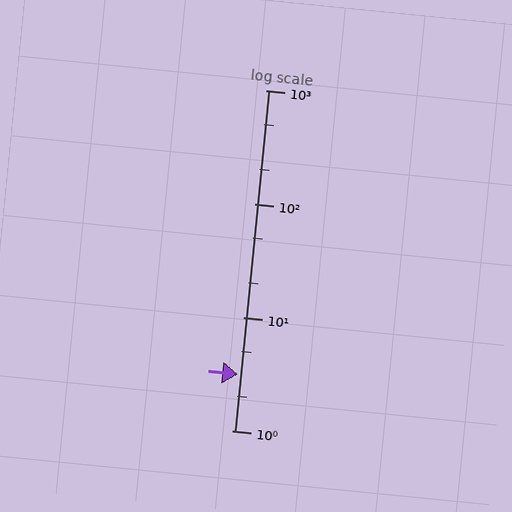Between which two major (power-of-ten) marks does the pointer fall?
The pointer is between 1 and 10.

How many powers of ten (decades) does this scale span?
The scale spans 3 decades, from 1 to 1000.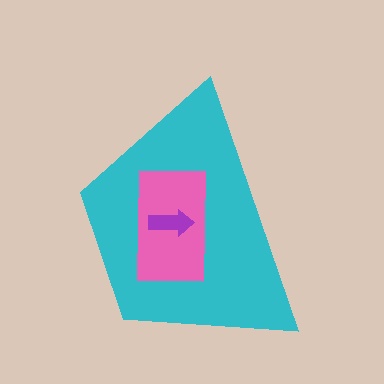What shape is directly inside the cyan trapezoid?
The pink rectangle.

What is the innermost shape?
The purple arrow.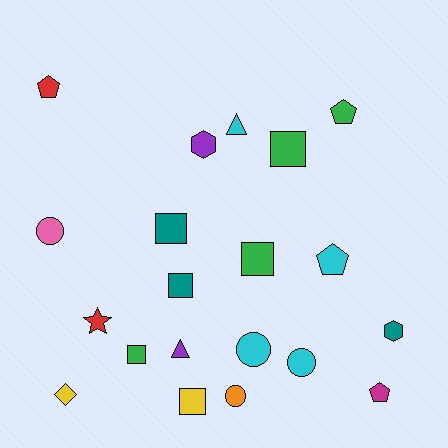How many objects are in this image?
There are 20 objects.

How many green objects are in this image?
There are 4 green objects.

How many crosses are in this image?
There are no crosses.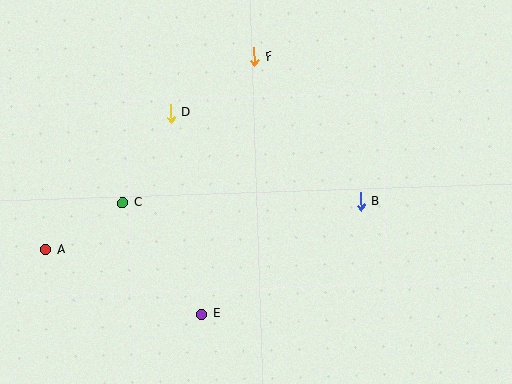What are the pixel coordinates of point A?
Point A is at (46, 250).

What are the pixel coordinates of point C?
Point C is at (123, 203).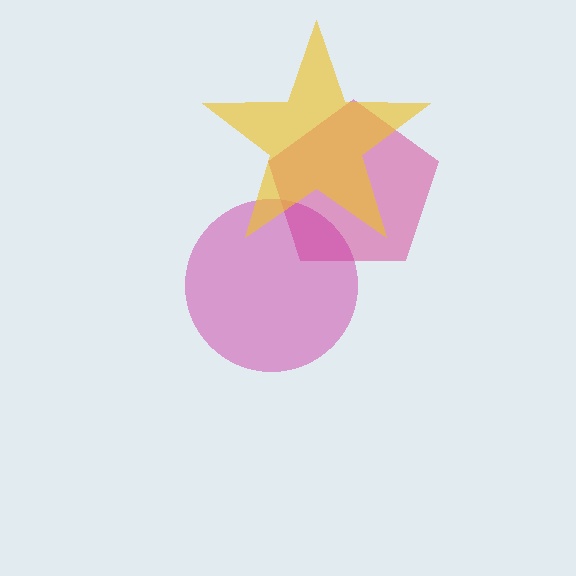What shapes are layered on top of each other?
The layered shapes are: a pink pentagon, a magenta circle, a yellow star.